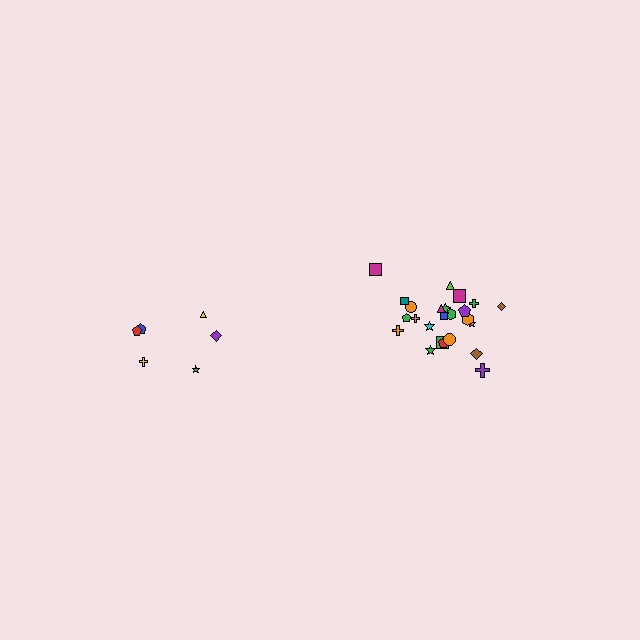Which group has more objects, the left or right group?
The right group.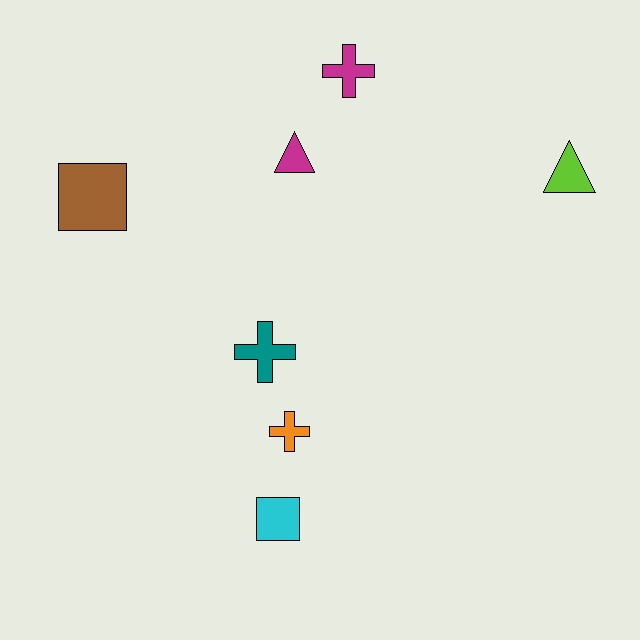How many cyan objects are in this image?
There is 1 cyan object.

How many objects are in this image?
There are 7 objects.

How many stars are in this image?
There are no stars.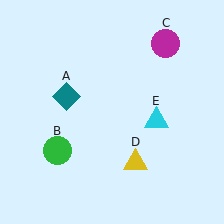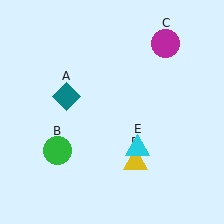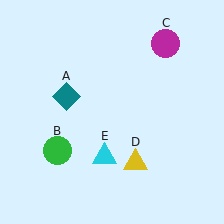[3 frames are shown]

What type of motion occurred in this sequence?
The cyan triangle (object E) rotated clockwise around the center of the scene.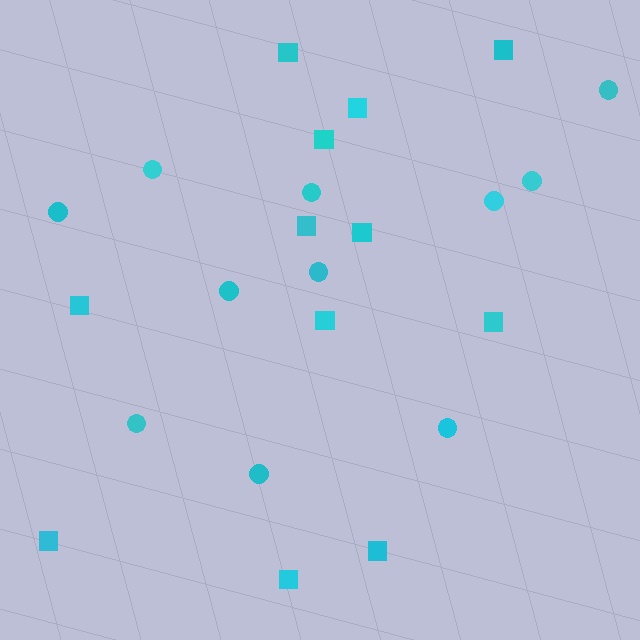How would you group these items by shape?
There are 2 groups: one group of circles (11) and one group of squares (12).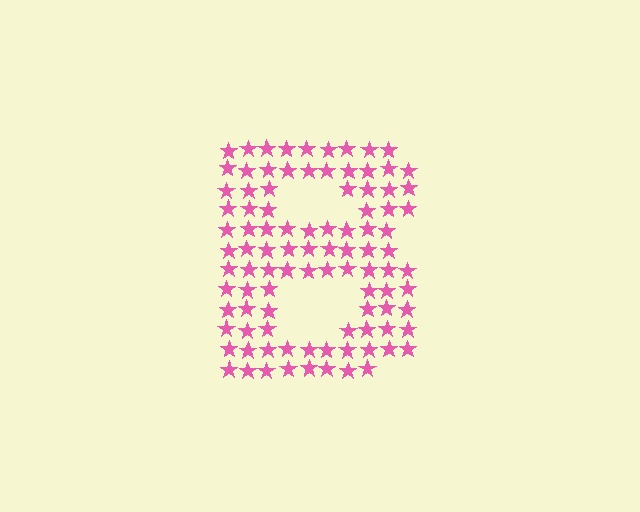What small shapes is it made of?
It is made of small stars.